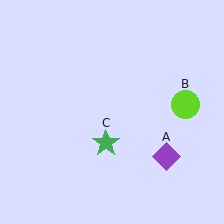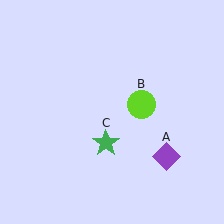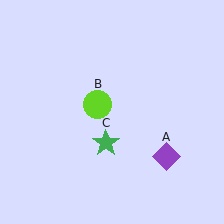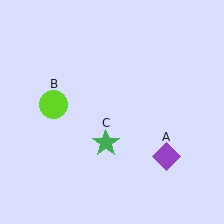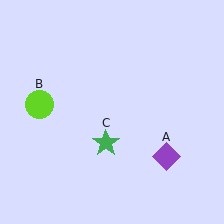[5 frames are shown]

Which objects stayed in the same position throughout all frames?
Purple diamond (object A) and green star (object C) remained stationary.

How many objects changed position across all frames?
1 object changed position: lime circle (object B).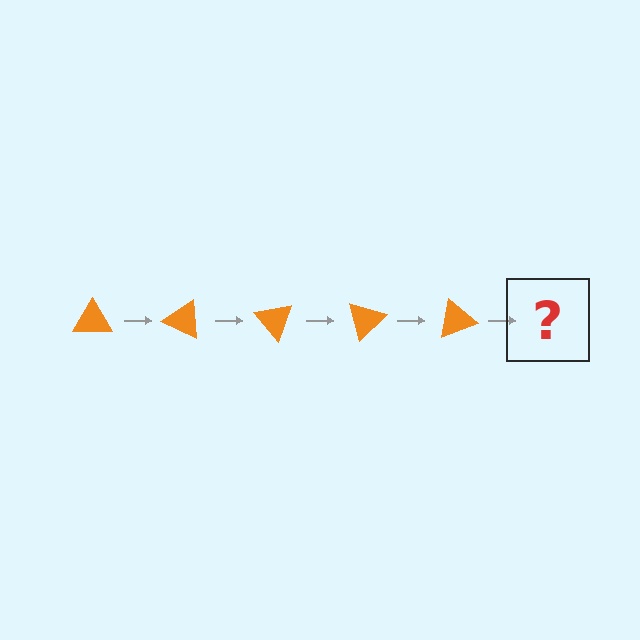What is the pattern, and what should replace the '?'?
The pattern is that the triangle rotates 25 degrees each step. The '?' should be an orange triangle rotated 125 degrees.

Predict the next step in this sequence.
The next step is an orange triangle rotated 125 degrees.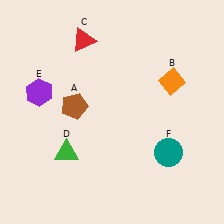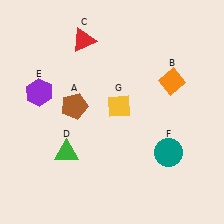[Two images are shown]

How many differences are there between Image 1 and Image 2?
There is 1 difference between the two images.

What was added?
A yellow diamond (G) was added in Image 2.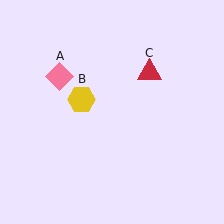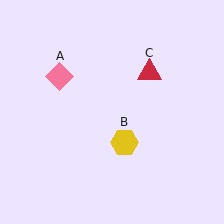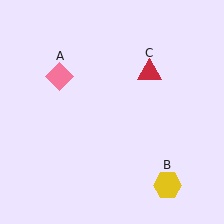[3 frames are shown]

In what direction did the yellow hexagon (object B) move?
The yellow hexagon (object B) moved down and to the right.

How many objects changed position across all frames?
1 object changed position: yellow hexagon (object B).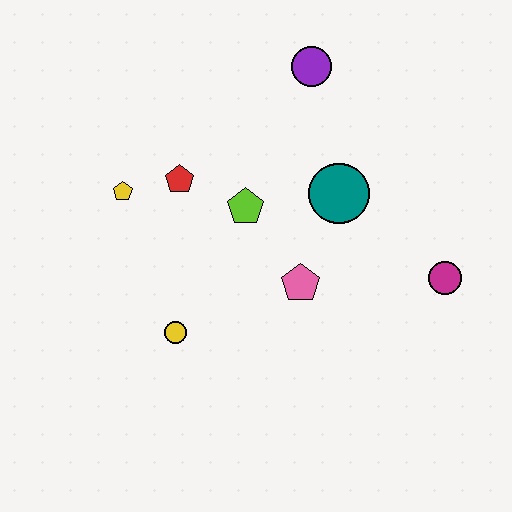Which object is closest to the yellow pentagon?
The red pentagon is closest to the yellow pentagon.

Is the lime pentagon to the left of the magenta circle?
Yes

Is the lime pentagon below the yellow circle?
No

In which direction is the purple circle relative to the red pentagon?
The purple circle is to the right of the red pentagon.